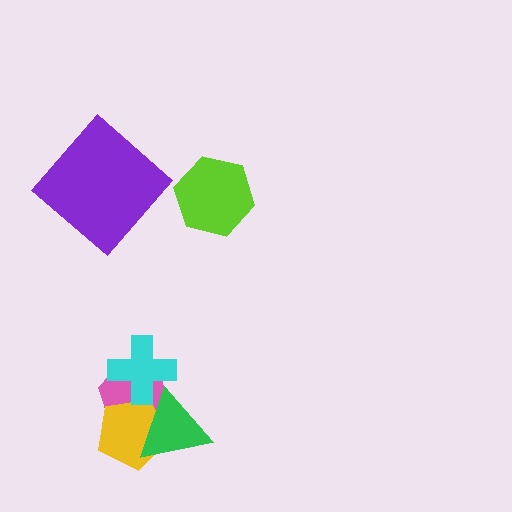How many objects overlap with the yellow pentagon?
3 objects overlap with the yellow pentagon.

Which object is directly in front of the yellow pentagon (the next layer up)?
The cyan cross is directly in front of the yellow pentagon.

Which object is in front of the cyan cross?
The green triangle is in front of the cyan cross.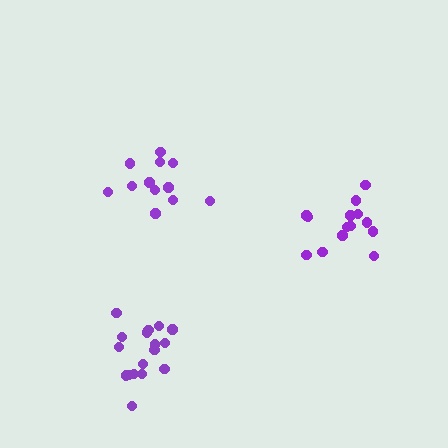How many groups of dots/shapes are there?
There are 3 groups.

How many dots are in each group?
Group 1: 12 dots, Group 2: 18 dots, Group 3: 14 dots (44 total).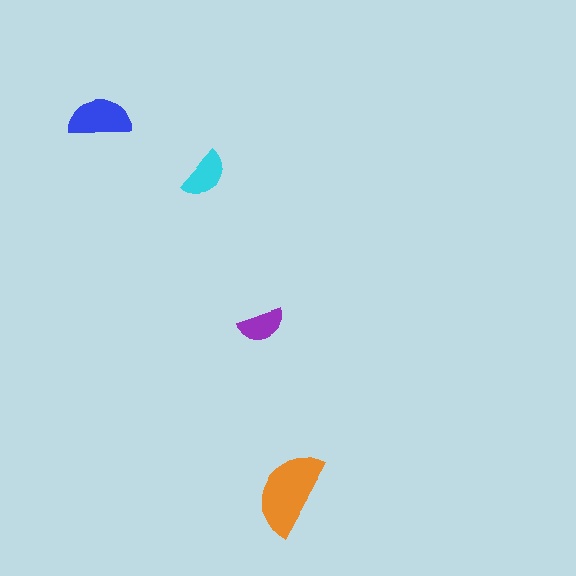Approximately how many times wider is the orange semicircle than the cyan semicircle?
About 1.5 times wider.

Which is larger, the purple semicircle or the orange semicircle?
The orange one.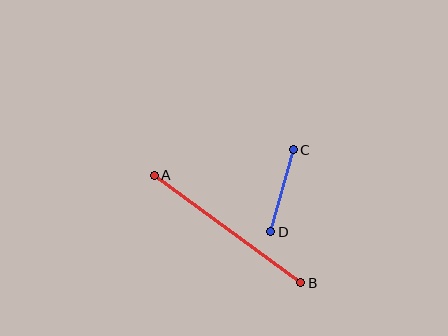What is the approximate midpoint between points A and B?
The midpoint is at approximately (228, 229) pixels.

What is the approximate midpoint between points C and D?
The midpoint is at approximately (282, 191) pixels.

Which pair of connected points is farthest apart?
Points A and B are farthest apart.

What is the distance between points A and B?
The distance is approximately 182 pixels.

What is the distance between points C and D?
The distance is approximately 85 pixels.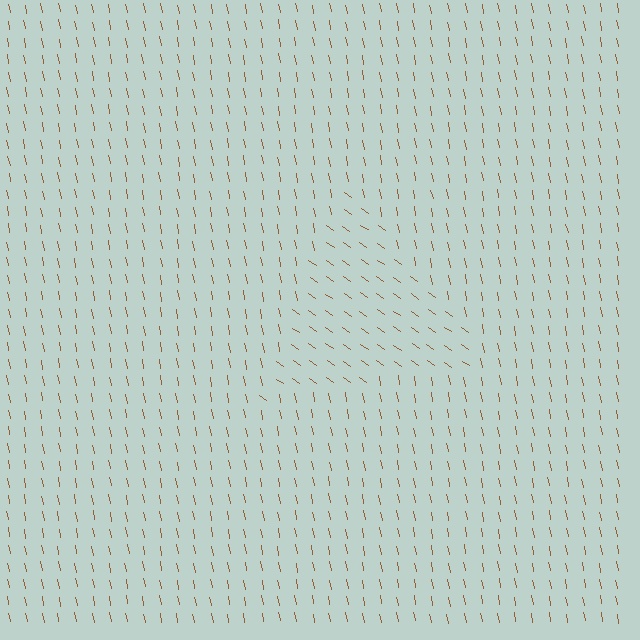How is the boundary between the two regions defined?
The boundary is defined purely by a change in line orientation (approximately 45 degrees difference). All lines are the same color and thickness.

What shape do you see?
I see a triangle.